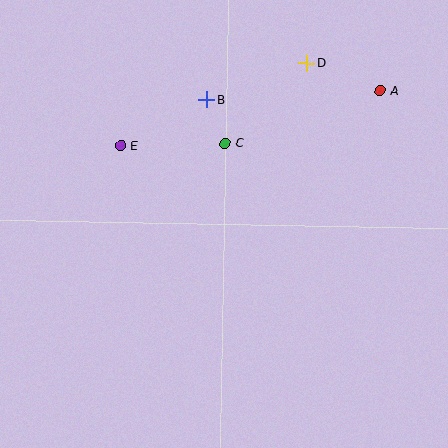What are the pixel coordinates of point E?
Point E is at (121, 146).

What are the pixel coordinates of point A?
Point A is at (380, 90).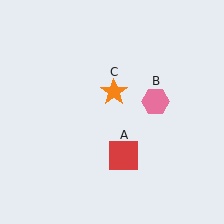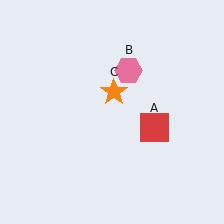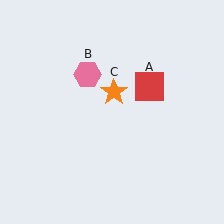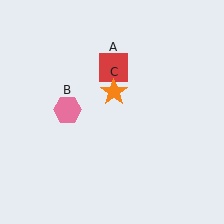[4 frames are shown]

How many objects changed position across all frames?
2 objects changed position: red square (object A), pink hexagon (object B).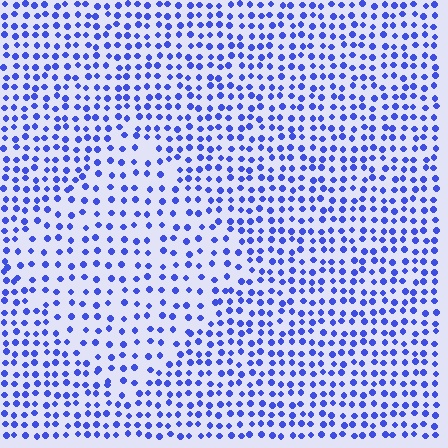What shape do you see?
I see a diamond.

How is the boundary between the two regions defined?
The boundary is defined by a change in element density (approximately 1.6x ratio). All elements are the same color, size, and shape.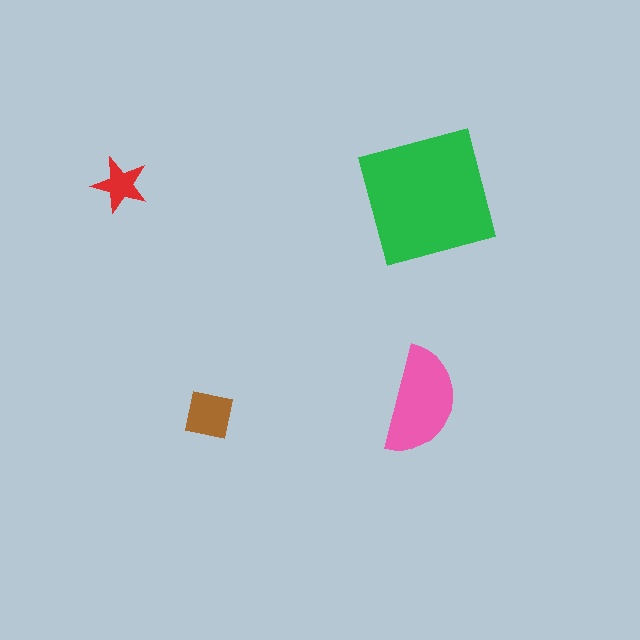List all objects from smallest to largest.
The red star, the brown square, the pink semicircle, the green square.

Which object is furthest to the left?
The red star is leftmost.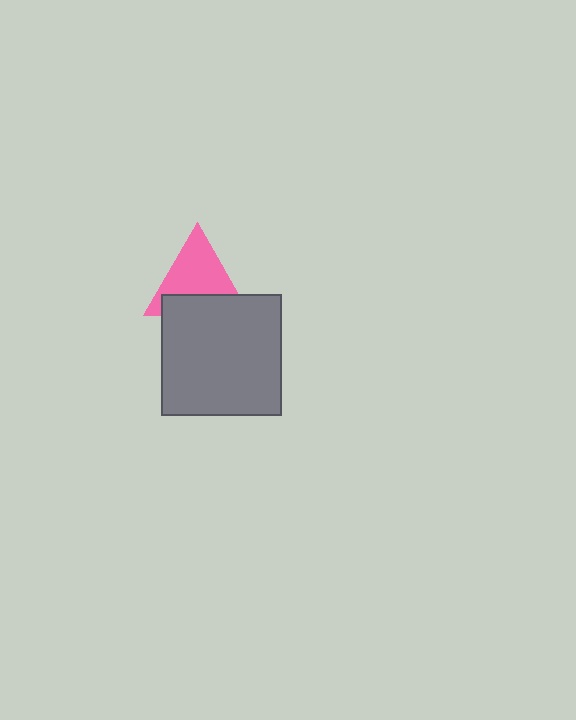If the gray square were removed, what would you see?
You would see the complete pink triangle.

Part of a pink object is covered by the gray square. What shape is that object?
It is a triangle.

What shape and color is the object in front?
The object in front is a gray square.